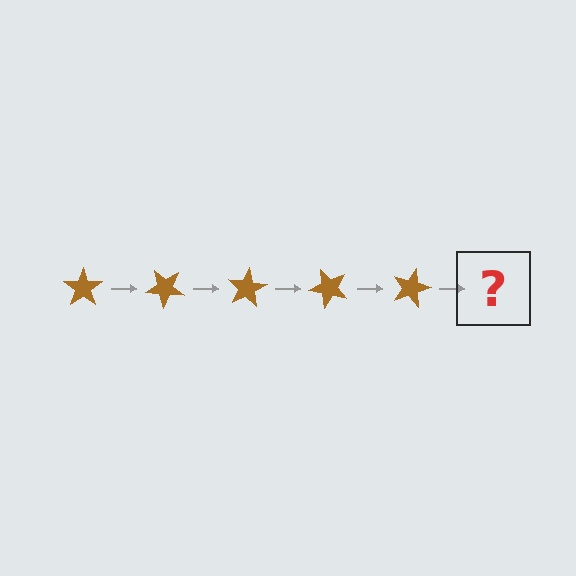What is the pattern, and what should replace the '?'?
The pattern is that the star rotates 40 degrees each step. The '?' should be a brown star rotated 200 degrees.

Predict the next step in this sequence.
The next step is a brown star rotated 200 degrees.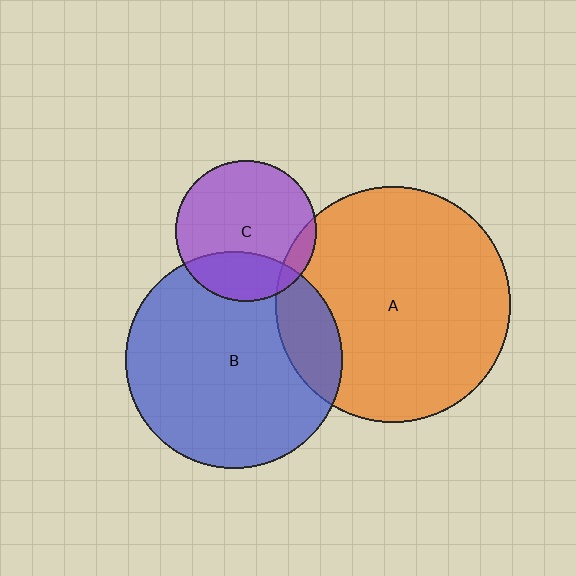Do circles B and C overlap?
Yes.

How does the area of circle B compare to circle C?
Approximately 2.3 times.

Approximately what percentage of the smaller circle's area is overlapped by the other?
Approximately 25%.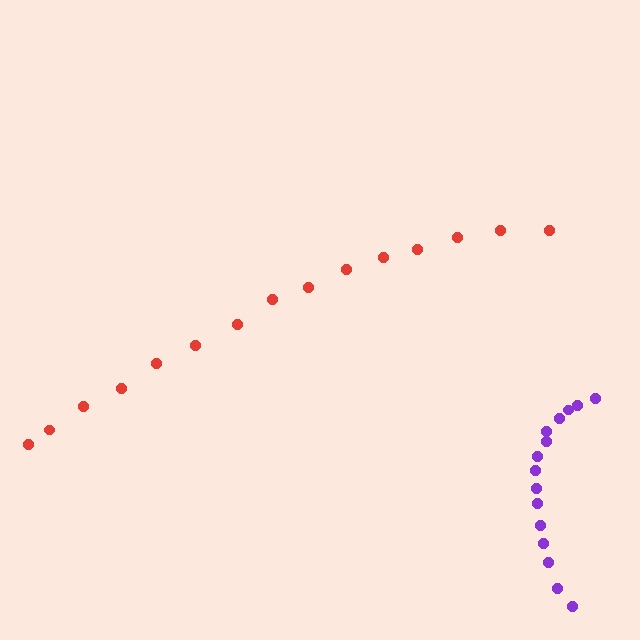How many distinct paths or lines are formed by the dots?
There are 2 distinct paths.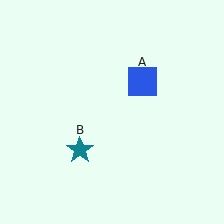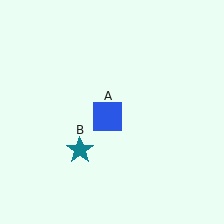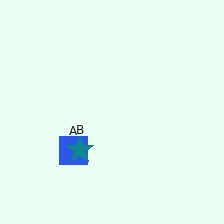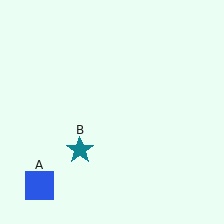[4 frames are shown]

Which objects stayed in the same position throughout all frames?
Teal star (object B) remained stationary.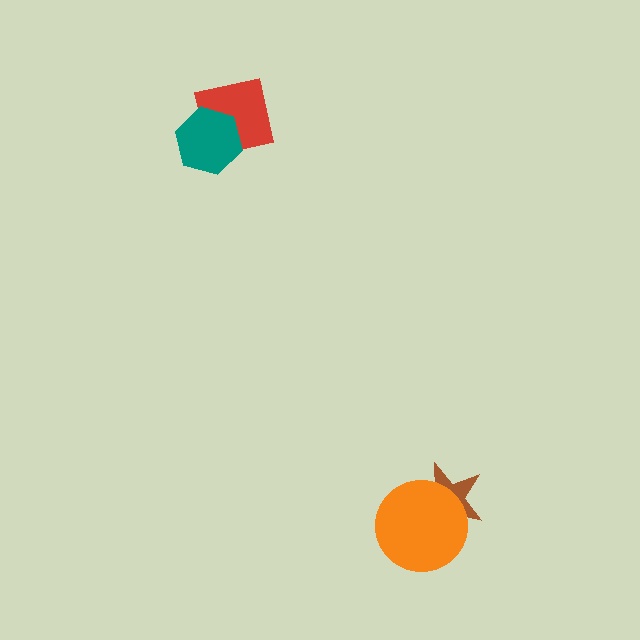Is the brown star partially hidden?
Yes, it is partially covered by another shape.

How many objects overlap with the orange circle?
1 object overlaps with the orange circle.